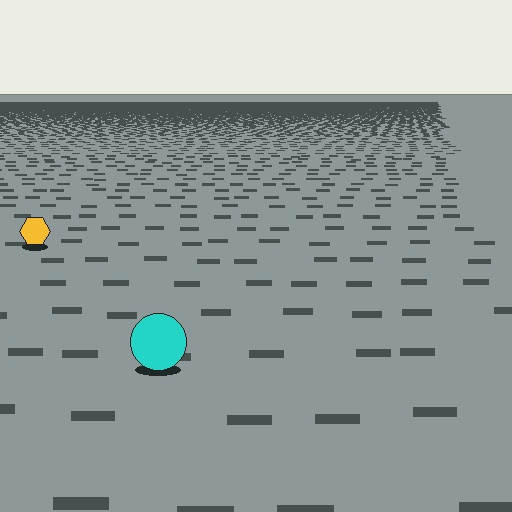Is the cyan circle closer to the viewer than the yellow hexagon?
Yes. The cyan circle is closer — you can tell from the texture gradient: the ground texture is coarser near it.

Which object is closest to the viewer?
The cyan circle is closest. The texture marks near it are larger and more spread out.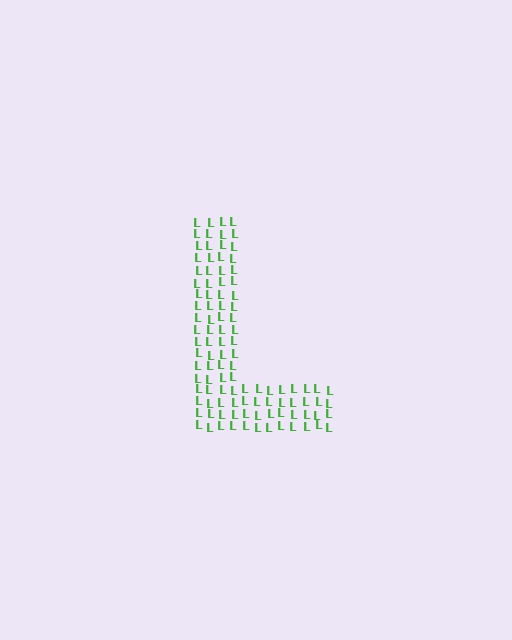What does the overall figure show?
The overall figure shows the letter L.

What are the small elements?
The small elements are letter L's.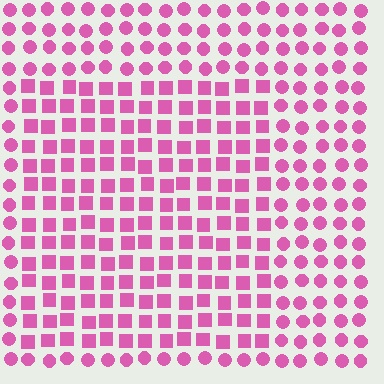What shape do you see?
I see a rectangle.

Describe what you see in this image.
The image is filled with small pink elements arranged in a uniform grid. A rectangle-shaped region contains squares, while the surrounding area contains circles. The boundary is defined purely by the change in element shape.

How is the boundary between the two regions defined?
The boundary is defined by a change in element shape: squares inside vs. circles outside. All elements share the same color and spacing.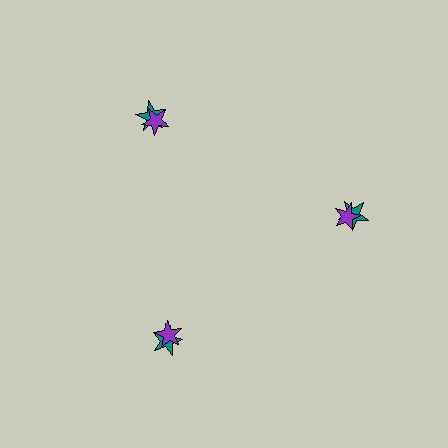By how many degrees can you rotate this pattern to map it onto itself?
The pattern maps onto itself every 120 degrees of rotation.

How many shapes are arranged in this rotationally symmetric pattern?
There are 6 shapes, arranged in 3 groups of 2.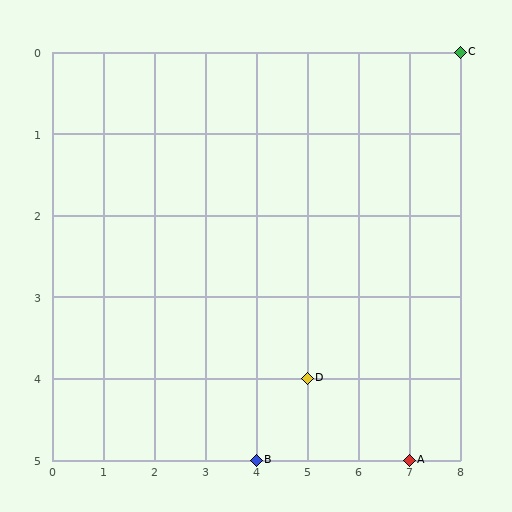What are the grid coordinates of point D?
Point D is at grid coordinates (5, 4).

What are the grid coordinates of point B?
Point B is at grid coordinates (4, 5).